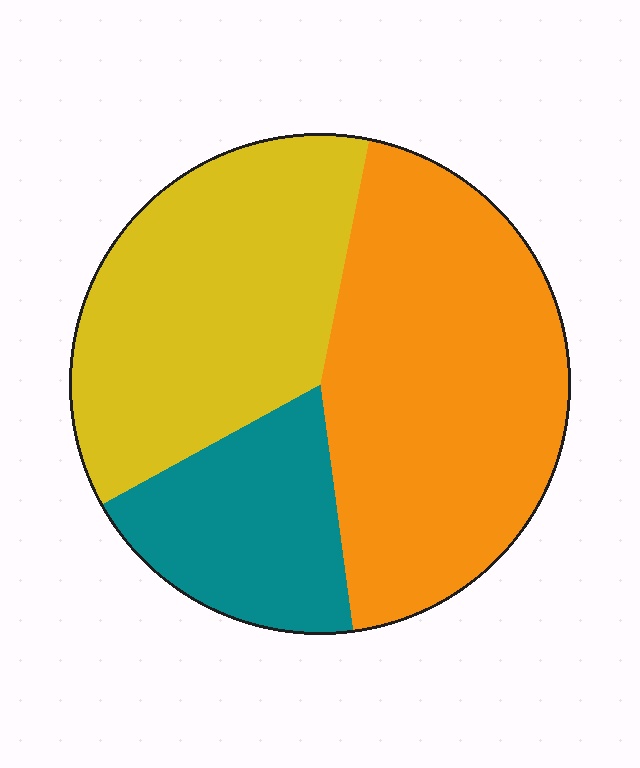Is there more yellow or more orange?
Orange.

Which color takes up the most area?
Orange, at roughly 45%.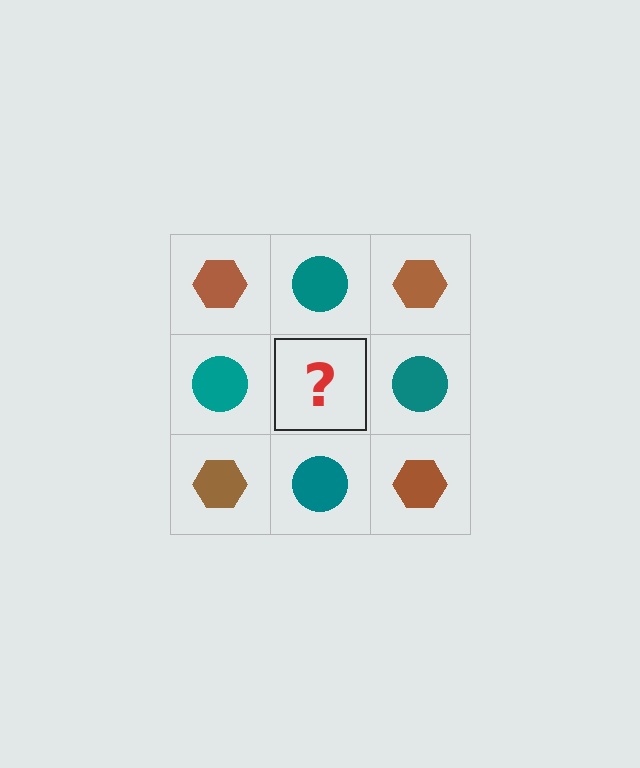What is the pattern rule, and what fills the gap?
The rule is that it alternates brown hexagon and teal circle in a checkerboard pattern. The gap should be filled with a brown hexagon.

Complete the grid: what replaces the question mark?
The question mark should be replaced with a brown hexagon.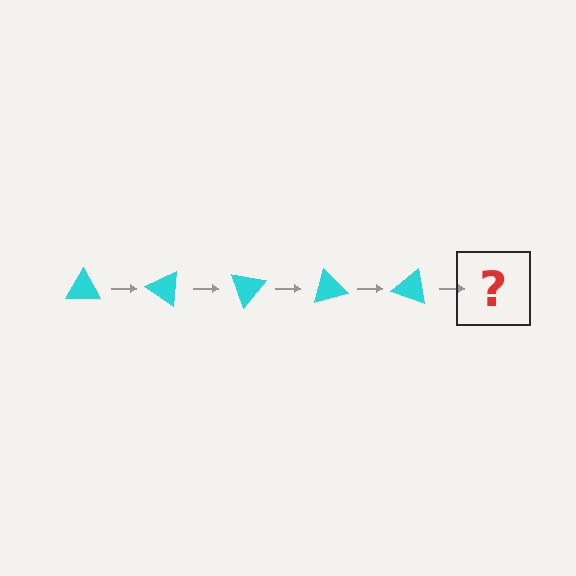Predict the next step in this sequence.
The next step is a cyan triangle rotated 175 degrees.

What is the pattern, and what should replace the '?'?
The pattern is that the triangle rotates 35 degrees each step. The '?' should be a cyan triangle rotated 175 degrees.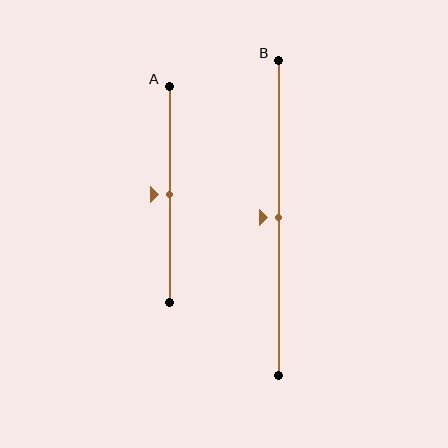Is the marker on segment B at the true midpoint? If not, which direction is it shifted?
Yes, the marker on segment B is at the true midpoint.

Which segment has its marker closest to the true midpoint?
Segment A has its marker closest to the true midpoint.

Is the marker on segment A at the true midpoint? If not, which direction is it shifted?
Yes, the marker on segment A is at the true midpoint.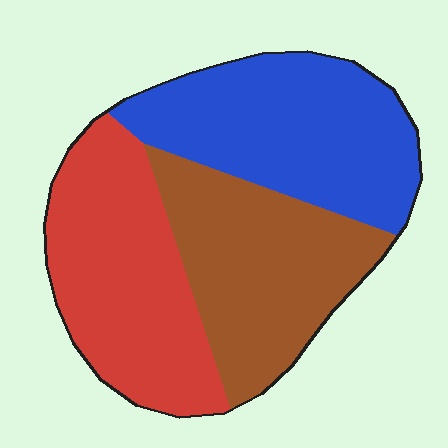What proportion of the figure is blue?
Blue covers about 35% of the figure.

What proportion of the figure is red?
Red covers roughly 35% of the figure.